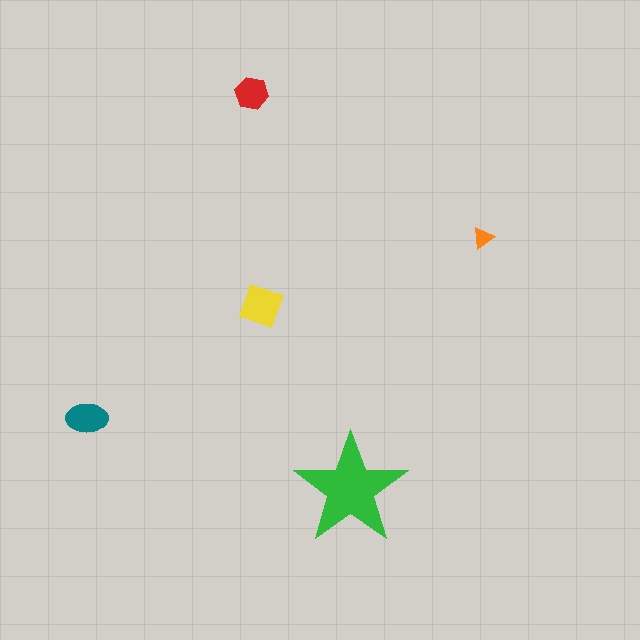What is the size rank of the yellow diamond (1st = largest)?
2nd.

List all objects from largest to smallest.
The green star, the yellow diamond, the teal ellipse, the red hexagon, the orange triangle.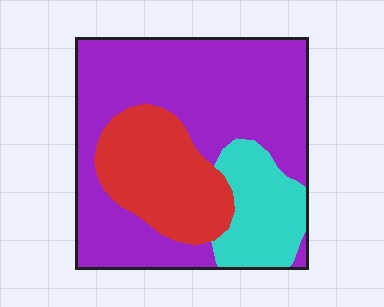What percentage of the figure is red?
Red takes up less than a quarter of the figure.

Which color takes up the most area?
Purple, at roughly 60%.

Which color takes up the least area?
Cyan, at roughly 15%.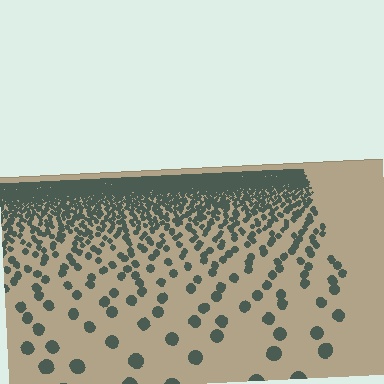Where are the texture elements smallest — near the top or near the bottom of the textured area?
Near the top.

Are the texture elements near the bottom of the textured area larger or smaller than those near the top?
Larger. Near the bottom, elements are closer to the viewer and appear at a bigger on-screen size.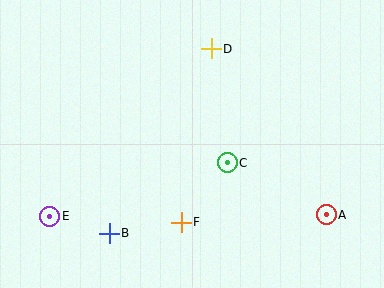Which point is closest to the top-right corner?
Point D is closest to the top-right corner.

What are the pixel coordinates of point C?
Point C is at (227, 163).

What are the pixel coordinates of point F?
Point F is at (181, 222).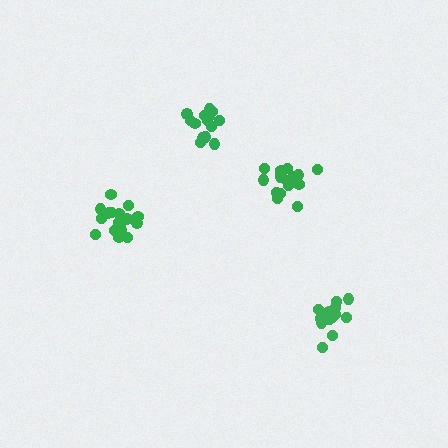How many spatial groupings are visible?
There are 4 spatial groupings.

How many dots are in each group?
Group 1: 18 dots, Group 2: 18 dots, Group 3: 14 dots, Group 4: 15 dots (65 total).